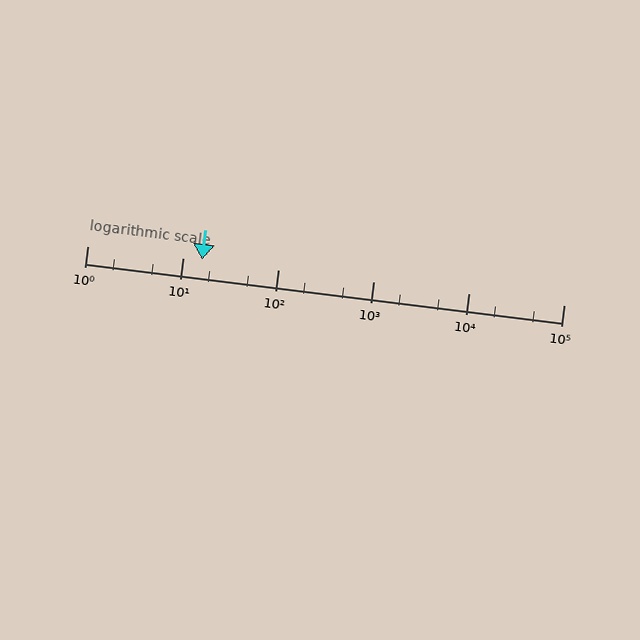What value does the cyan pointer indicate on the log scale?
The pointer indicates approximately 16.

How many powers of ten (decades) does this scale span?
The scale spans 5 decades, from 1 to 100000.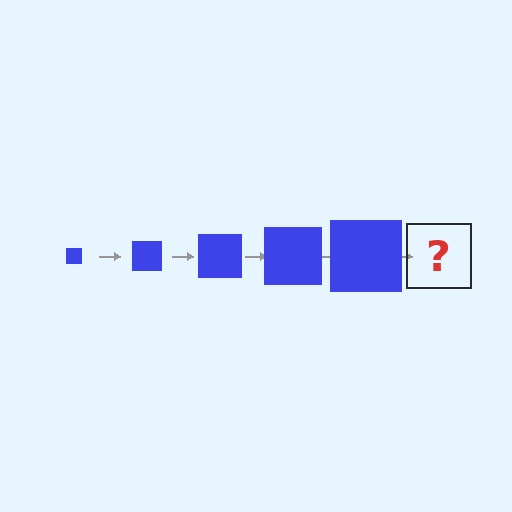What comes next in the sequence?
The next element should be a blue square, larger than the previous one.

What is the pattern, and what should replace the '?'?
The pattern is that the square gets progressively larger each step. The '?' should be a blue square, larger than the previous one.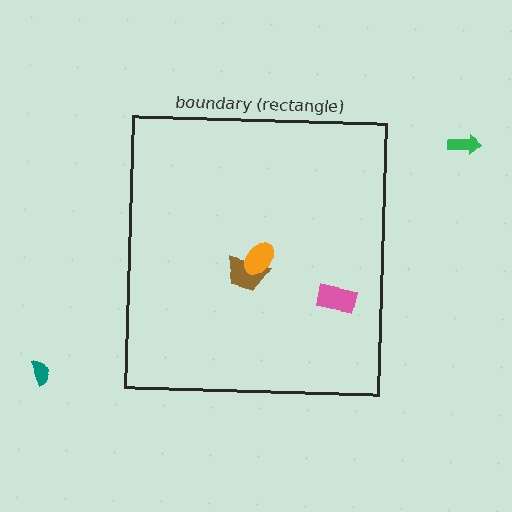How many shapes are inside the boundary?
3 inside, 2 outside.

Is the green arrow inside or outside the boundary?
Outside.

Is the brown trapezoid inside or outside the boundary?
Inside.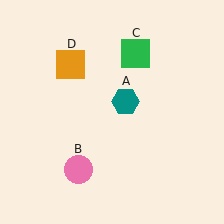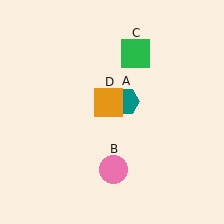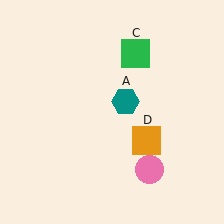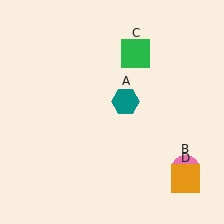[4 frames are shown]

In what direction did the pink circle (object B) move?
The pink circle (object B) moved right.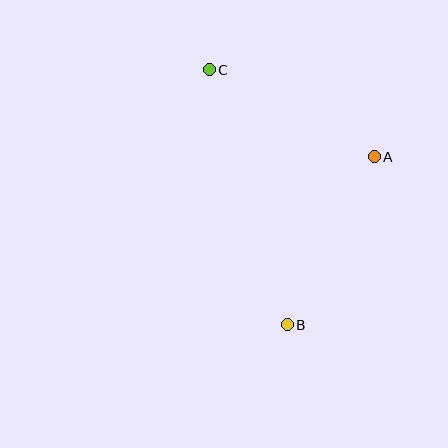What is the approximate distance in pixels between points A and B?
The distance between A and B is approximately 189 pixels.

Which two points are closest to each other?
Points A and C are closest to each other.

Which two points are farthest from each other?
Points B and C are farthest from each other.